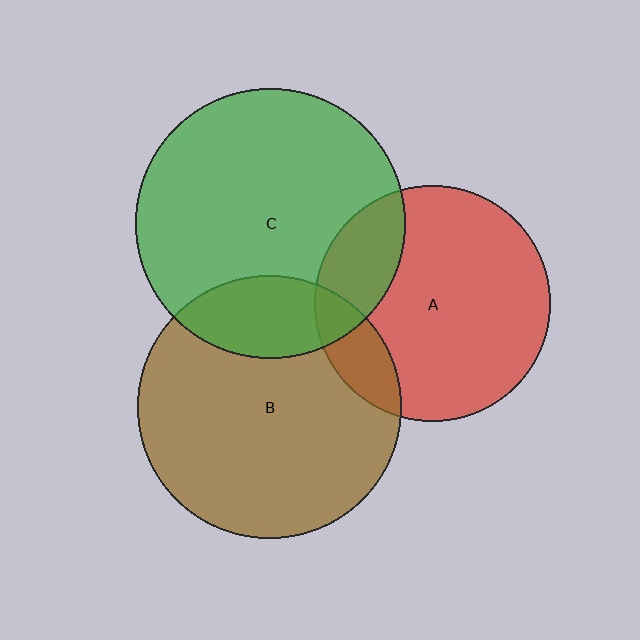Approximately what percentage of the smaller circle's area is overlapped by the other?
Approximately 20%.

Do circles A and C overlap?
Yes.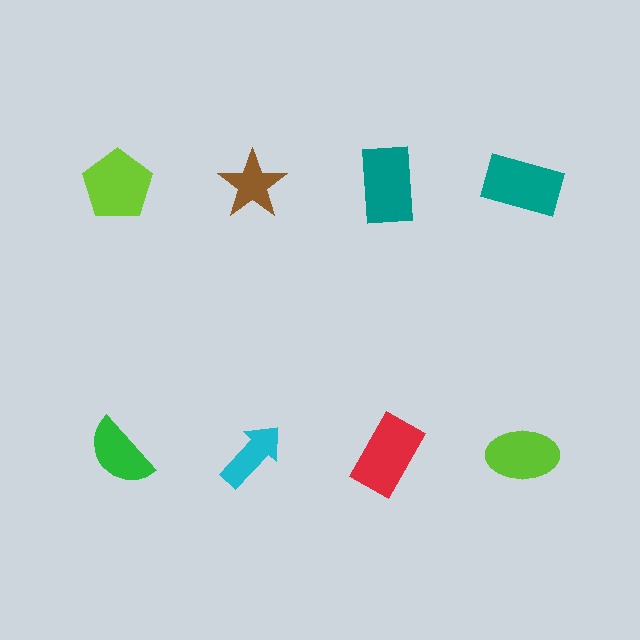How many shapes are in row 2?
4 shapes.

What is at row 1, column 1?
A lime pentagon.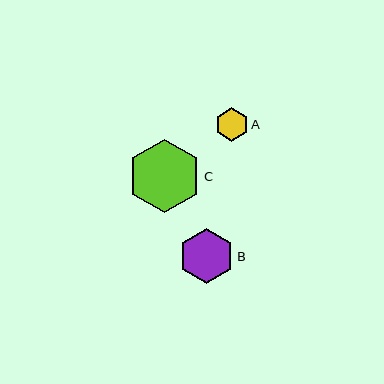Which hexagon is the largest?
Hexagon C is the largest with a size of approximately 74 pixels.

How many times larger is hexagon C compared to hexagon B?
Hexagon C is approximately 1.3 times the size of hexagon B.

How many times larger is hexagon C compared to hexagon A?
Hexagon C is approximately 2.2 times the size of hexagon A.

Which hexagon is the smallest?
Hexagon A is the smallest with a size of approximately 33 pixels.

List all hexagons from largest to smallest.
From largest to smallest: C, B, A.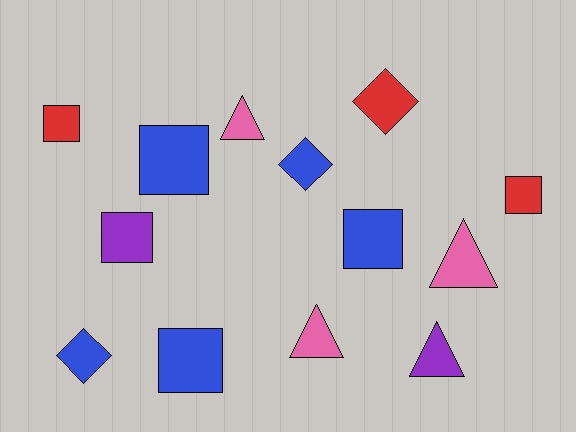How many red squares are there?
There are 2 red squares.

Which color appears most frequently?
Blue, with 5 objects.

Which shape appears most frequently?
Square, with 6 objects.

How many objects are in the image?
There are 13 objects.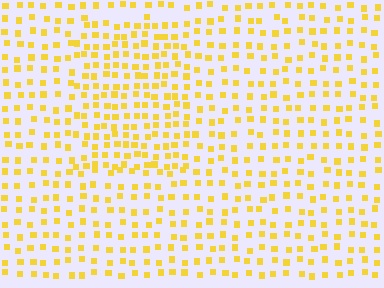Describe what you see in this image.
The image contains small yellow elements arranged at two different densities. A rectangle-shaped region is visible where the elements are more densely packed than the surrounding area.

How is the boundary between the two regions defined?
The boundary is defined by a change in element density (approximately 1.6x ratio). All elements are the same color, size, and shape.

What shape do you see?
I see a rectangle.